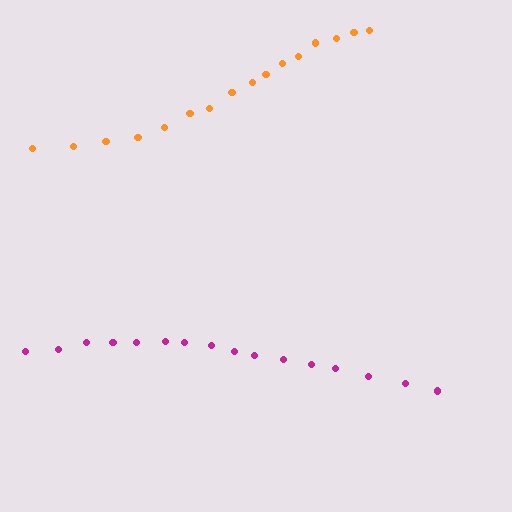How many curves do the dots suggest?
There are 2 distinct paths.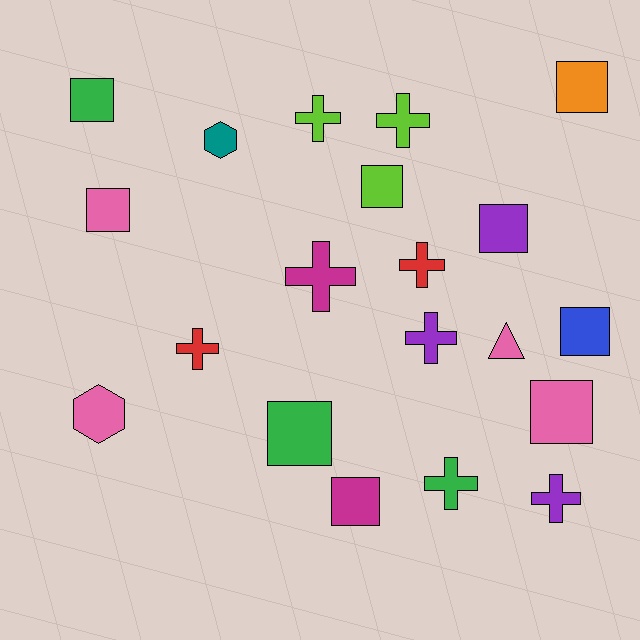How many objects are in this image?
There are 20 objects.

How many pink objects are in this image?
There are 4 pink objects.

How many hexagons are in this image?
There are 2 hexagons.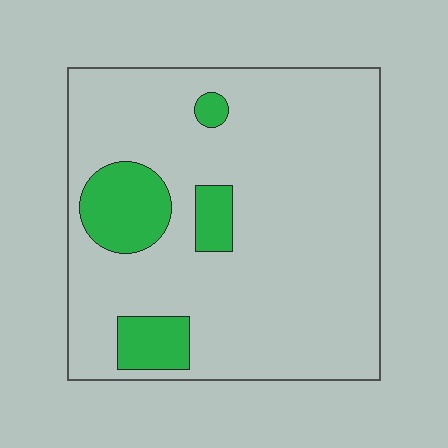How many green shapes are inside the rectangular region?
4.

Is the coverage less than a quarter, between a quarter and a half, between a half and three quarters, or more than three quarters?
Less than a quarter.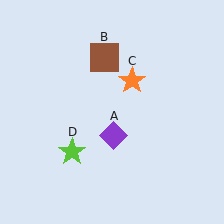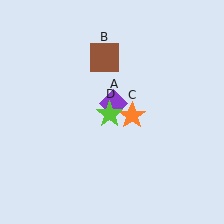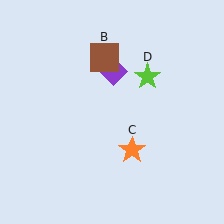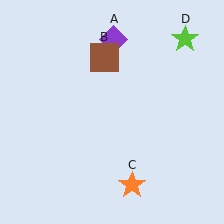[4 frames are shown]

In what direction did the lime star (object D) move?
The lime star (object D) moved up and to the right.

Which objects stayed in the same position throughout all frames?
Brown square (object B) remained stationary.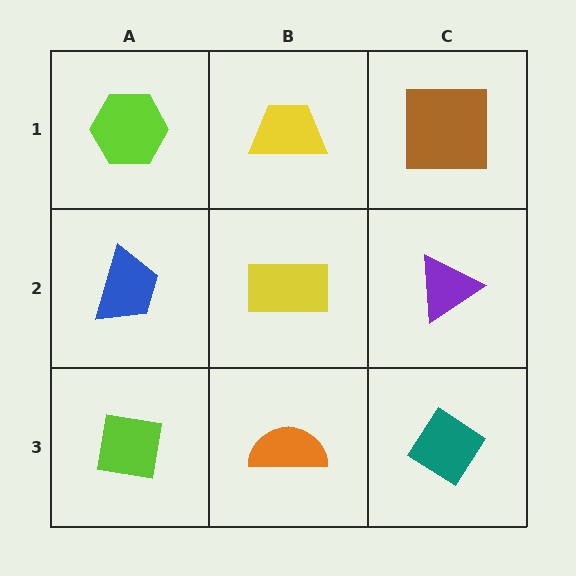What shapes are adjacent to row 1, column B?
A yellow rectangle (row 2, column B), a lime hexagon (row 1, column A), a brown square (row 1, column C).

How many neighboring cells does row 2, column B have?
4.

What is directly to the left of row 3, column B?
A lime square.